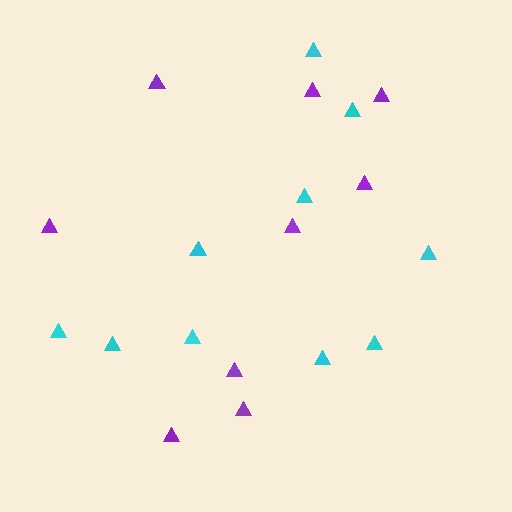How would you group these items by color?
There are 2 groups: one group of cyan triangles (10) and one group of purple triangles (9).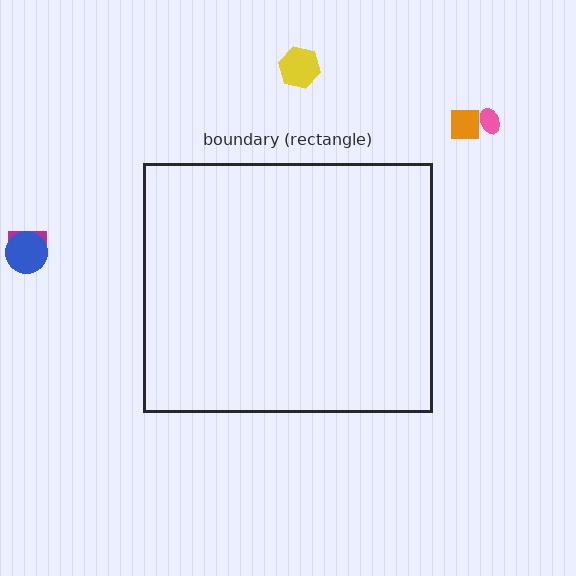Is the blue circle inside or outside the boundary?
Outside.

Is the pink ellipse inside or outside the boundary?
Outside.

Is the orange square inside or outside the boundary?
Outside.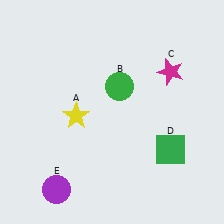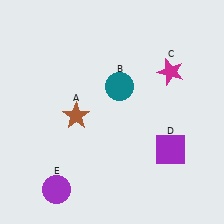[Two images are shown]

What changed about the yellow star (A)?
In Image 1, A is yellow. In Image 2, it changed to brown.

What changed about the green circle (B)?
In Image 1, B is green. In Image 2, it changed to teal.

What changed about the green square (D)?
In Image 1, D is green. In Image 2, it changed to purple.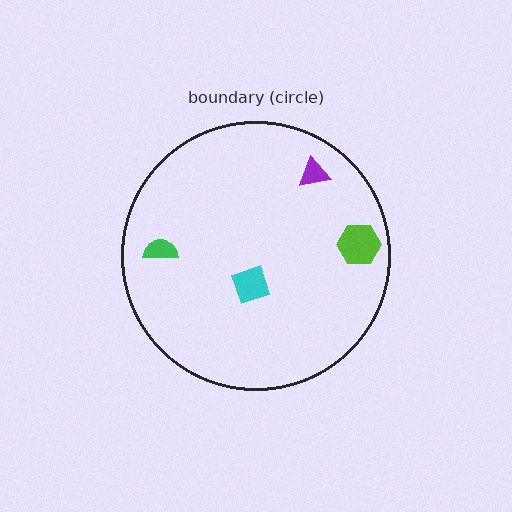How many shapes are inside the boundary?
4 inside, 0 outside.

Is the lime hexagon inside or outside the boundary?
Inside.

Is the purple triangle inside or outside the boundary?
Inside.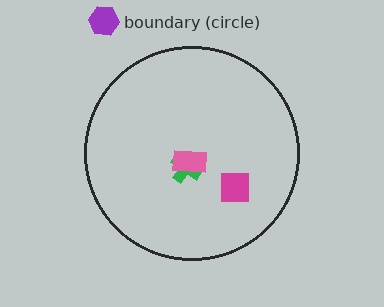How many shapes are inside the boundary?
3 inside, 1 outside.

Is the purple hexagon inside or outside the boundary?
Outside.